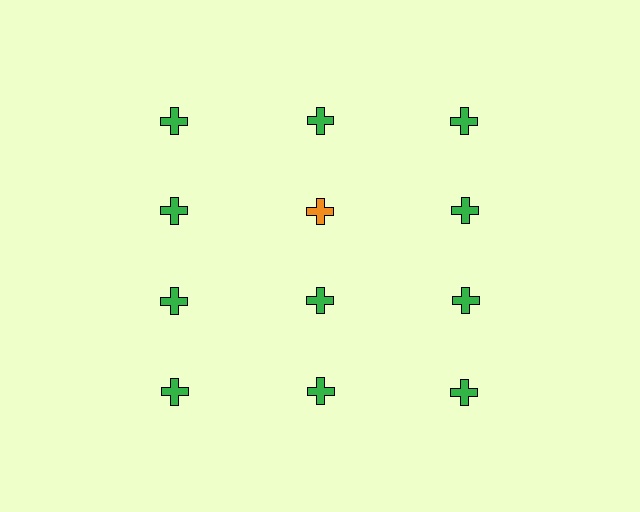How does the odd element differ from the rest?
It has a different color: orange instead of green.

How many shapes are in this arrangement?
There are 12 shapes arranged in a grid pattern.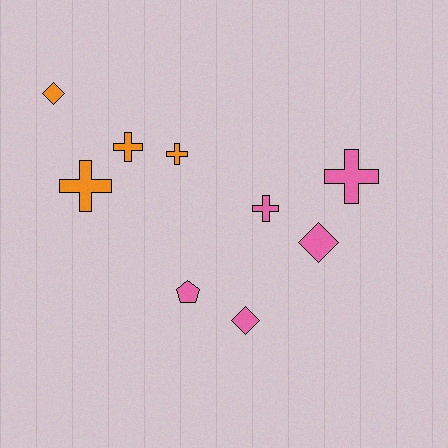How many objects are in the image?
There are 9 objects.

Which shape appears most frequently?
Cross, with 5 objects.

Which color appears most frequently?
Pink, with 5 objects.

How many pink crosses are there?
There are 2 pink crosses.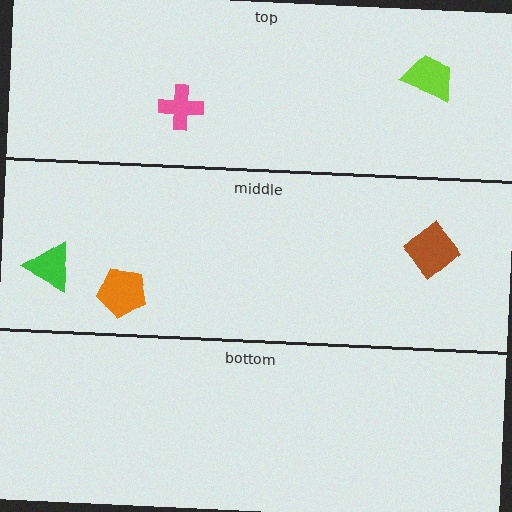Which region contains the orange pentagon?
The middle region.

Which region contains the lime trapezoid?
The top region.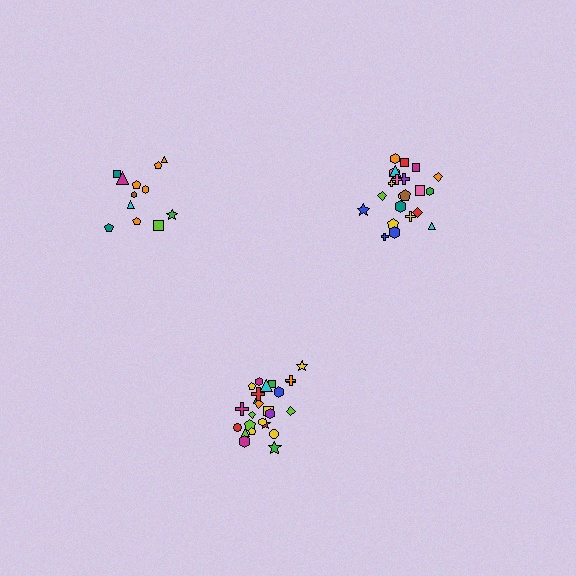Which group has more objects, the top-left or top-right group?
The top-right group.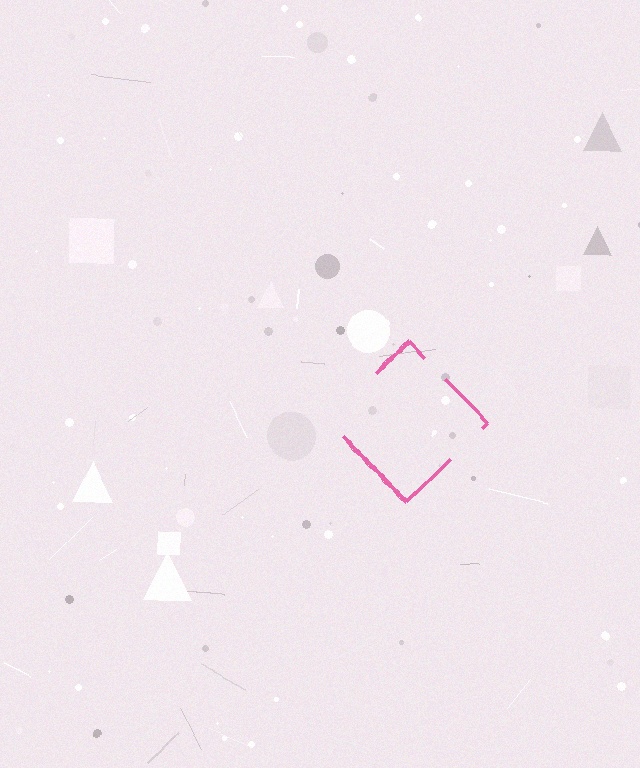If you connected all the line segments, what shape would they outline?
They would outline a diamond.